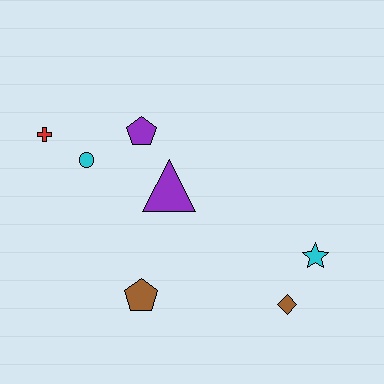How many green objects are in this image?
There are no green objects.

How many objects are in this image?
There are 7 objects.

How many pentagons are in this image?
There are 2 pentagons.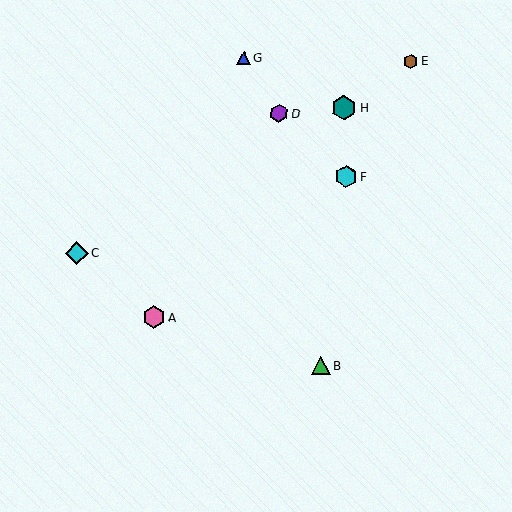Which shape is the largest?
The teal hexagon (labeled H) is the largest.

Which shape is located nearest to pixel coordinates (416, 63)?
The brown hexagon (labeled E) at (411, 61) is nearest to that location.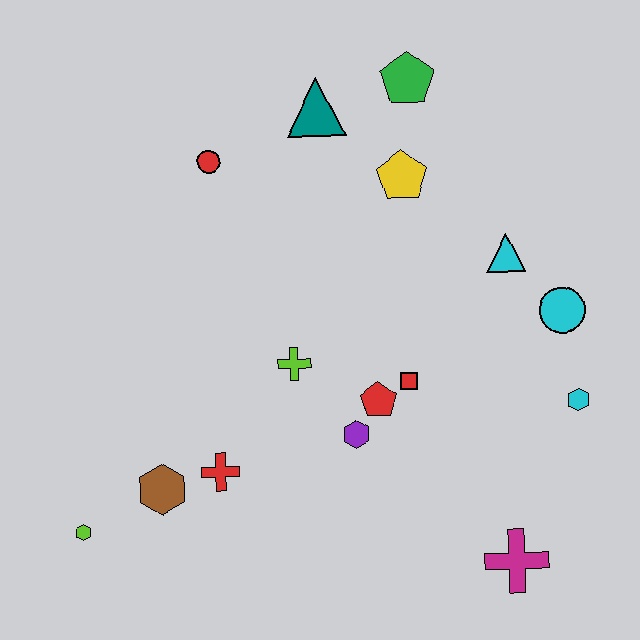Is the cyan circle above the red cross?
Yes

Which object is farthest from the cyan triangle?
The lime hexagon is farthest from the cyan triangle.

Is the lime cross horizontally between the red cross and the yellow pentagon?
Yes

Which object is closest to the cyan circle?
The cyan triangle is closest to the cyan circle.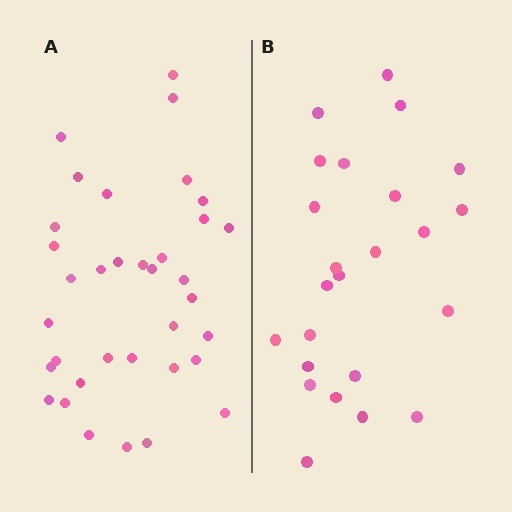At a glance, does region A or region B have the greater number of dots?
Region A (the left region) has more dots.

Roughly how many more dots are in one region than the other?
Region A has roughly 12 or so more dots than region B.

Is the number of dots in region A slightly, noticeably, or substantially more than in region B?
Region A has substantially more. The ratio is roughly 1.5 to 1.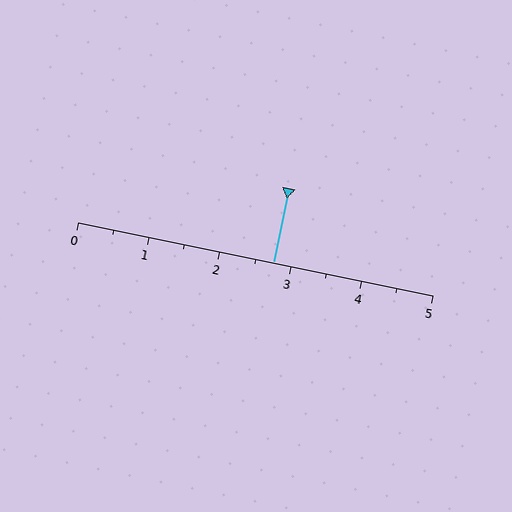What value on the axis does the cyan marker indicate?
The marker indicates approximately 2.8.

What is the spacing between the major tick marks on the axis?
The major ticks are spaced 1 apart.